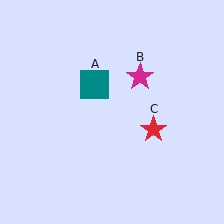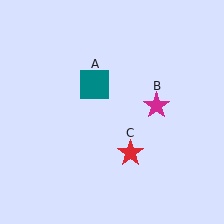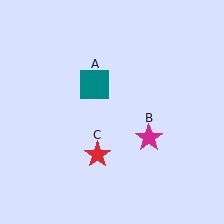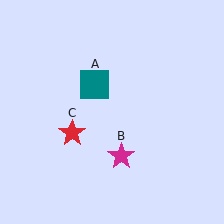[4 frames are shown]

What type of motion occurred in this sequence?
The magenta star (object B), red star (object C) rotated clockwise around the center of the scene.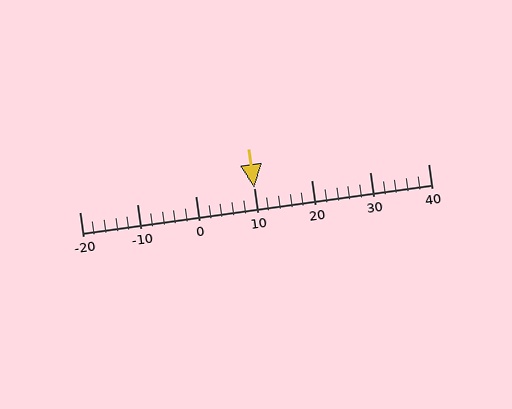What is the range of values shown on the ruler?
The ruler shows values from -20 to 40.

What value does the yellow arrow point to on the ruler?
The yellow arrow points to approximately 10.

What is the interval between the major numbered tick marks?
The major tick marks are spaced 10 units apart.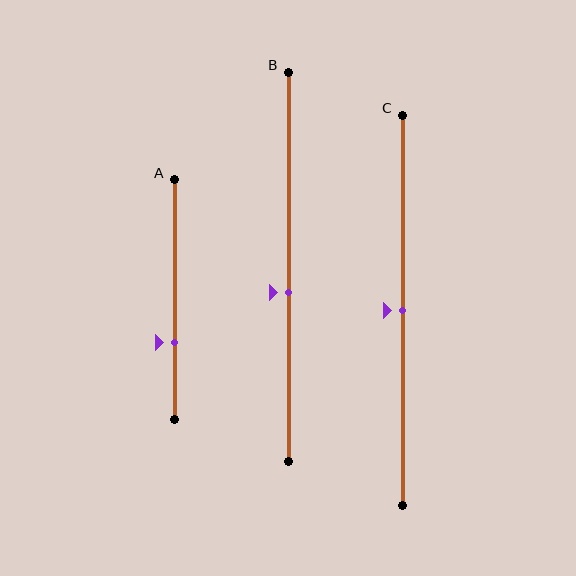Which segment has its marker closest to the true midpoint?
Segment C has its marker closest to the true midpoint.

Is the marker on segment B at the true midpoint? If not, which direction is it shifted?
No, the marker on segment B is shifted downward by about 7% of the segment length.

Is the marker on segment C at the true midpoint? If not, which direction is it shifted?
Yes, the marker on segment C is at the true midpoint.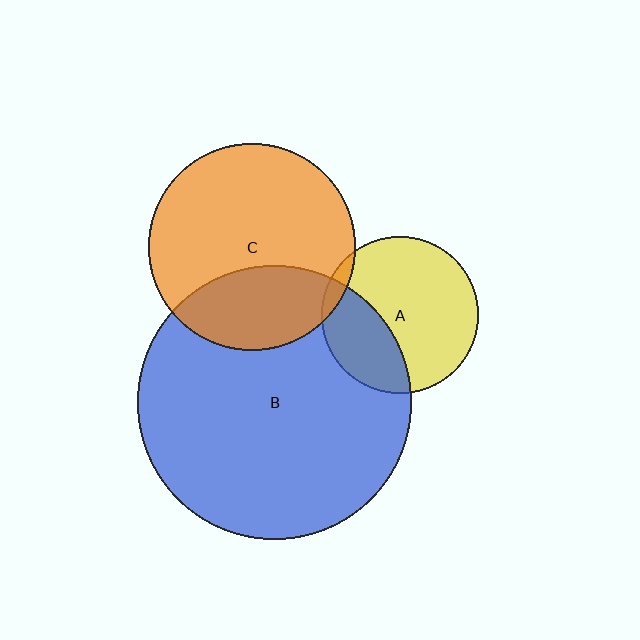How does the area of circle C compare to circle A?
Approximately 1.8 times.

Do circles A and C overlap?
Yes.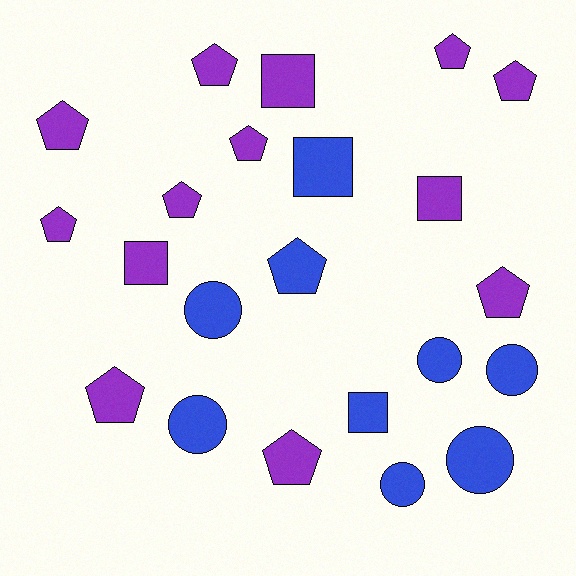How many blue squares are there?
There are 2 blue squares.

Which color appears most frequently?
Purple, with 13 objects.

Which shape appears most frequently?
Pentagon, with 11 objects.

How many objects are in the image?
There are 22 objects.